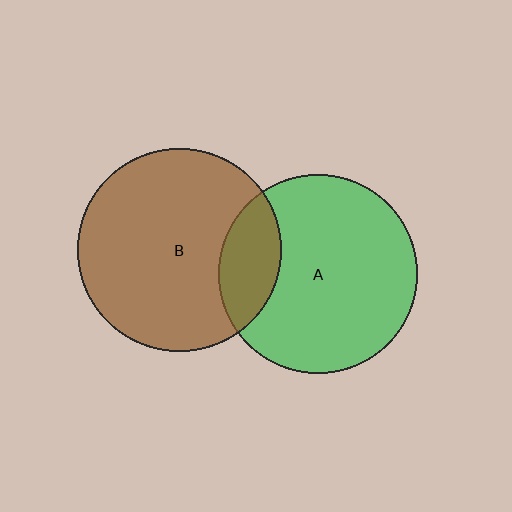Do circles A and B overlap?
Yes.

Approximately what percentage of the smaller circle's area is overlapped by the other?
Approximately 20%.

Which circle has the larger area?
Circle B (brown).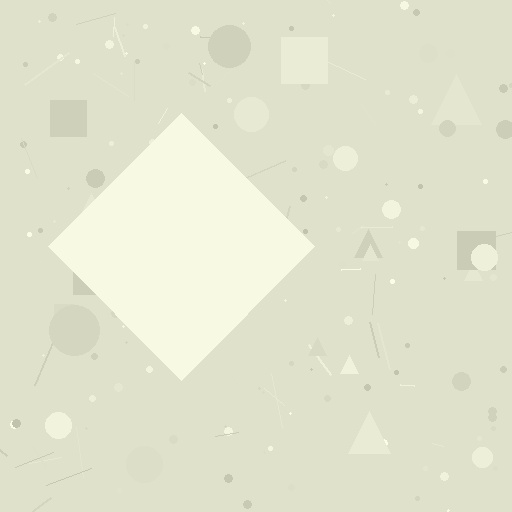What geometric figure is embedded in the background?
A diamond is embedded in the background.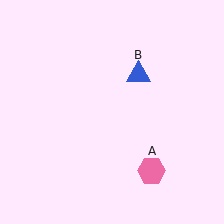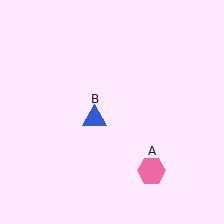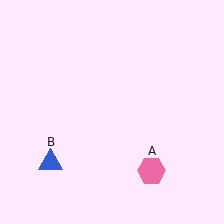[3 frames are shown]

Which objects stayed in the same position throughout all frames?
Pink hexagon (object A) remained stationary.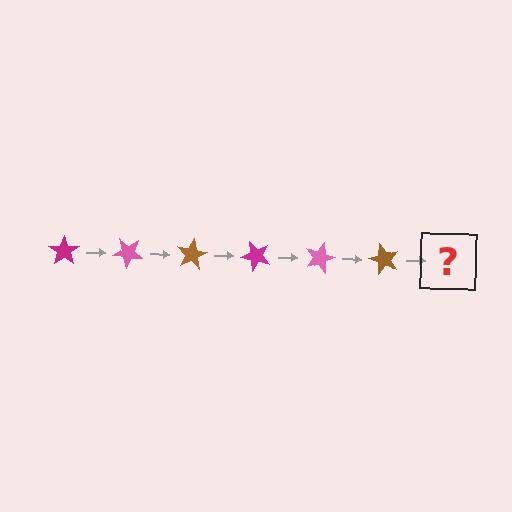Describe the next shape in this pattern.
It should be a magenta star, rotated 240 degrees from the start.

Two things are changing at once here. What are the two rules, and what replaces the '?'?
The two rules are that it rotates 40 degrees each step and the color cycles through magenta, pink, and brown. The '?' should be a magenta star, rotated 240 degrees from the start.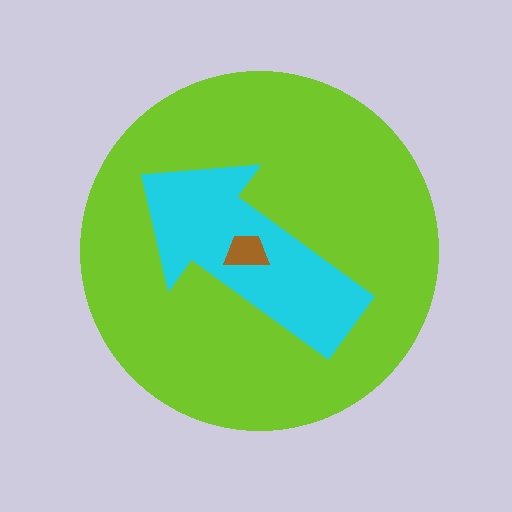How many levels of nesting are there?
3.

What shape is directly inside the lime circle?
The cyan arrow.